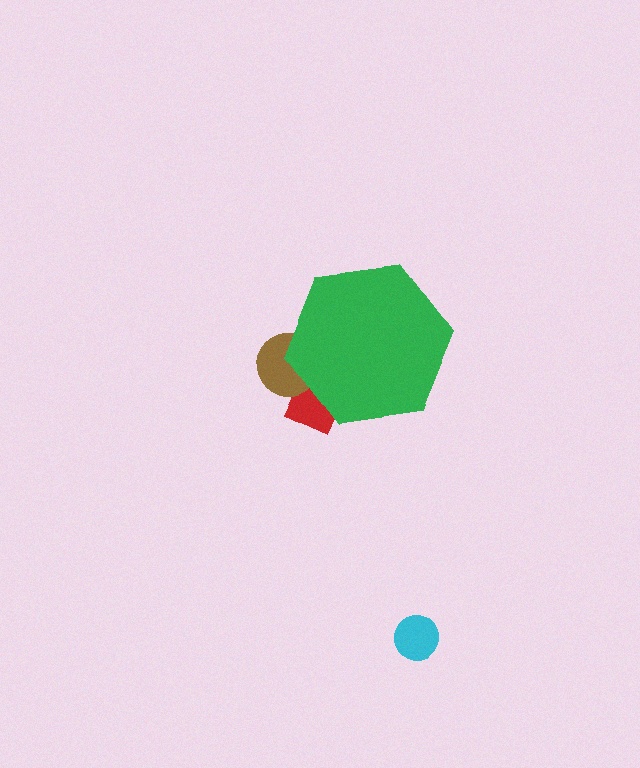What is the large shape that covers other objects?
A green hexagon.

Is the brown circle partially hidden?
Yes, the brown circle is partially hidden behind the green hexagon.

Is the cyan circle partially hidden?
No, the cyan circle is fully visible.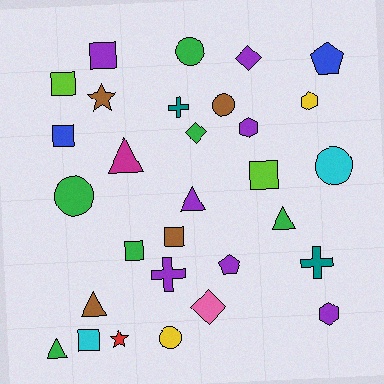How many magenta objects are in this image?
There is 1 magenta object.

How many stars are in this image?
There are 2 stars.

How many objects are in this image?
There are 30 objects.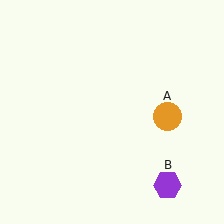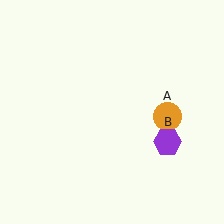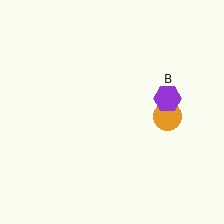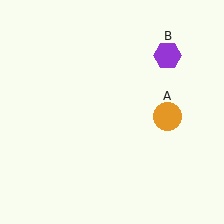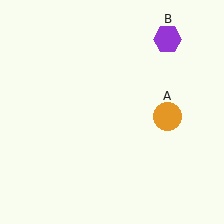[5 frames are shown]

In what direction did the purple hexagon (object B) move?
The purple hexagon (object B) moved up.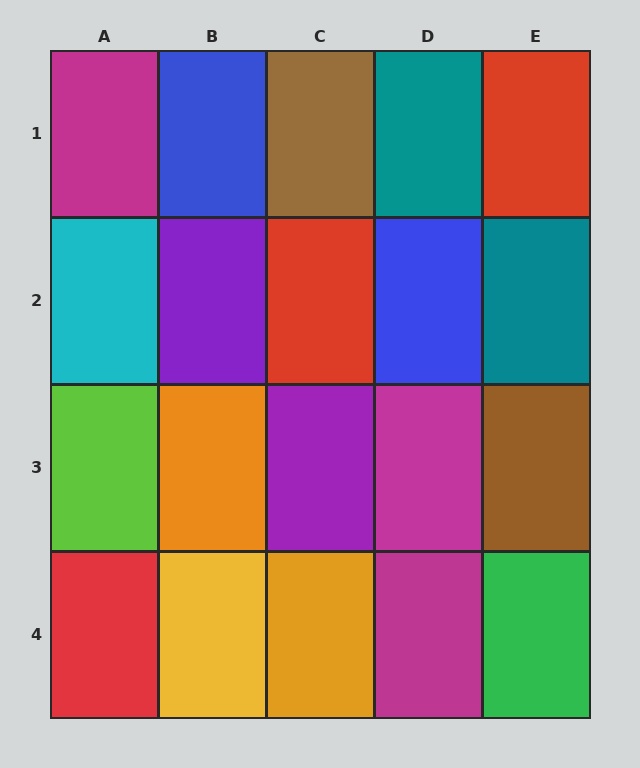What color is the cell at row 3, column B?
Orange.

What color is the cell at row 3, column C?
Purple.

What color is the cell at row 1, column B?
Blue.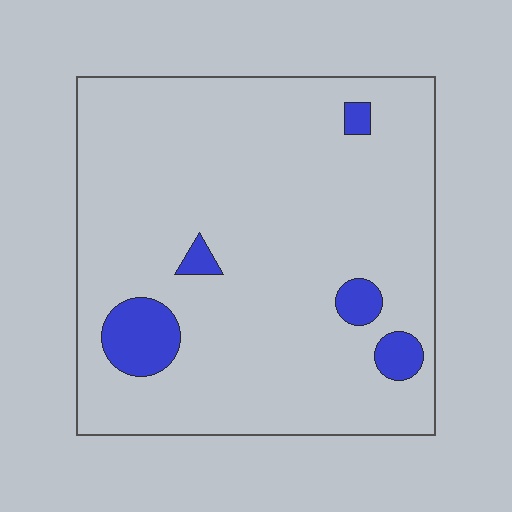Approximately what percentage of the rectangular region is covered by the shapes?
Approximately 10%.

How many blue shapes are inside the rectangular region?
5.